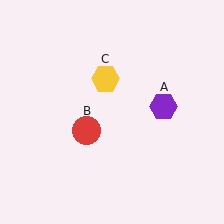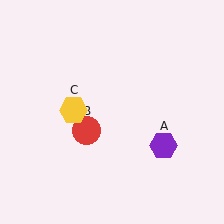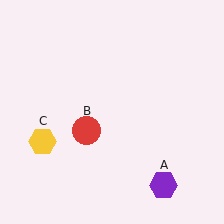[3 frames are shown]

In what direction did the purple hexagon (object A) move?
The purple hexagon (object A) moved down.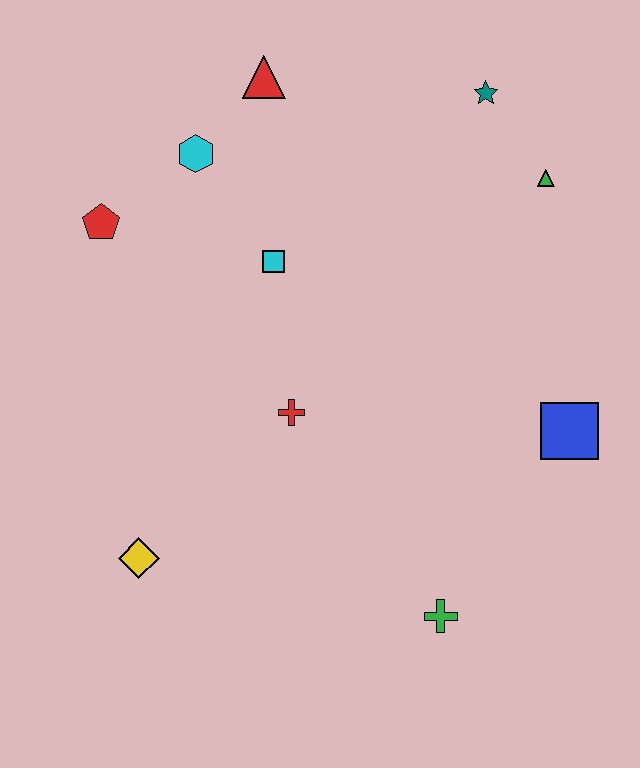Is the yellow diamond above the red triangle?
No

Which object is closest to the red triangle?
The cyan hexagon is closest to the red triangle.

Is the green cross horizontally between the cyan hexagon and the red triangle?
No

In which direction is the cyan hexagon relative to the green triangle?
The cyan hexagon is to the left of the green triangle.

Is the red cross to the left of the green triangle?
Yes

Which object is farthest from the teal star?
The yellow diamond is farthest from the teal star.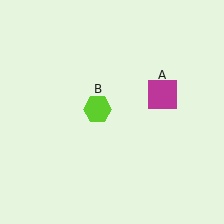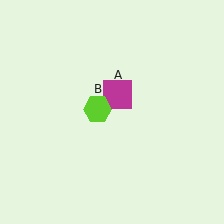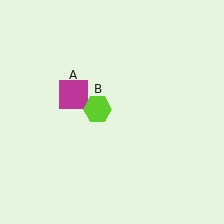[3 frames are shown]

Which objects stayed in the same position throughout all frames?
Lime hexagon (object B) remained stationary.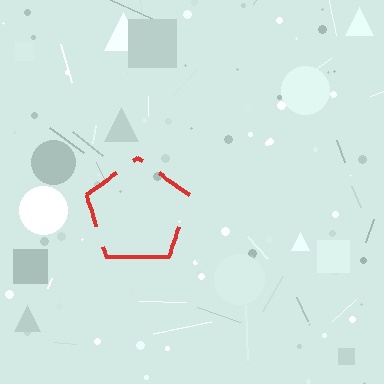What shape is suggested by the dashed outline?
The dashed outline suggests a pentagon.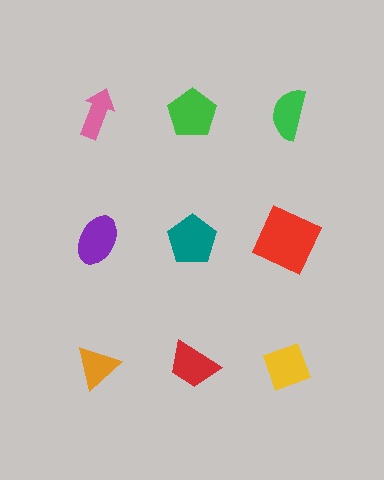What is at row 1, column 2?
A green pentagon.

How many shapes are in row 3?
3 shapes.